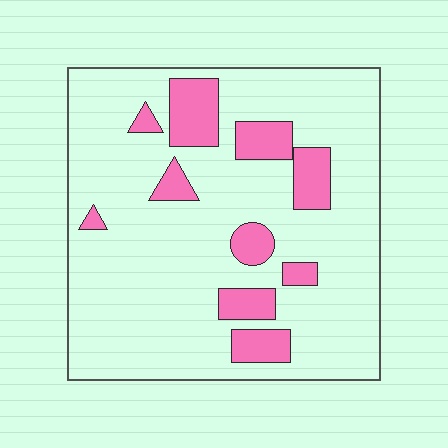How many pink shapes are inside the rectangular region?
10.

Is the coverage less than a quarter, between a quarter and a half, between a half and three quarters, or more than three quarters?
Less than a quarter.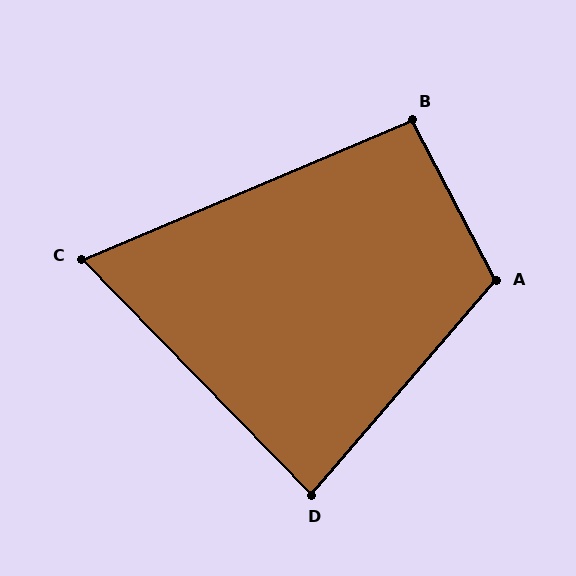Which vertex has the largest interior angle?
A, at approximately 111 degrees.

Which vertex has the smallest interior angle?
C, at approximately 69 degrees.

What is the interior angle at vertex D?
Approximately 85 degrees (approximately right).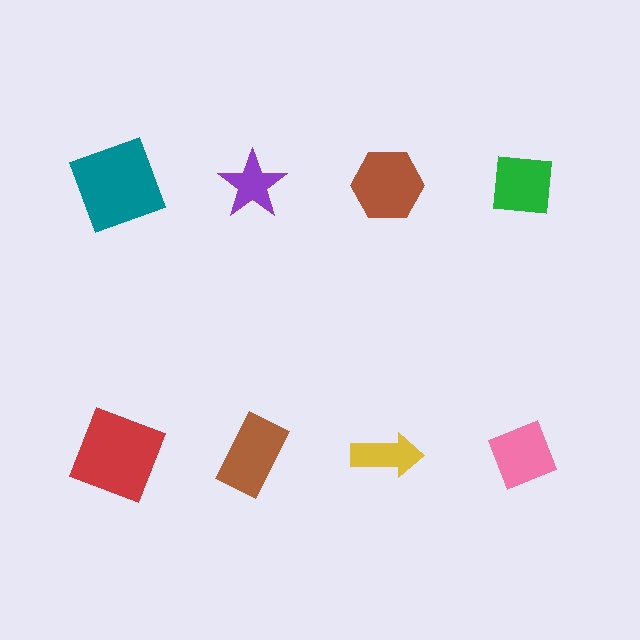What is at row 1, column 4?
A green square.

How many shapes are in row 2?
4 shapes.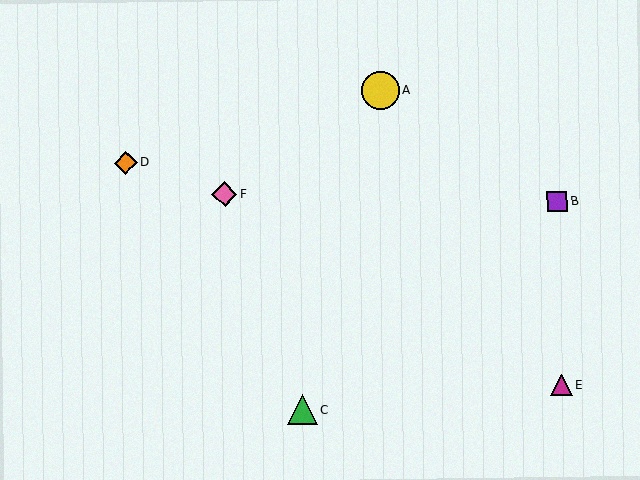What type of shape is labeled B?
Shape B is a purple square.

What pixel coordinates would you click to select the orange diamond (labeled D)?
Click at (126, 163) to select the orange diamond D.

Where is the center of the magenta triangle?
The center of the magenta triangle is at (561, 385).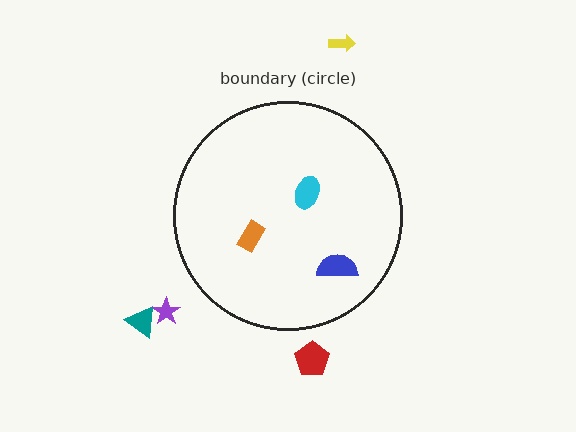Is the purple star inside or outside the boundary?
Outside.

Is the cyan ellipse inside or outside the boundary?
Inside.